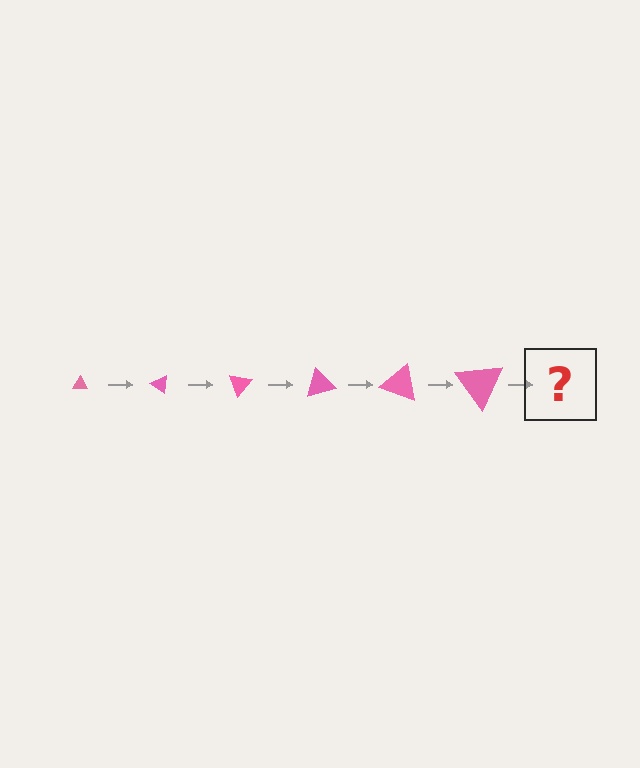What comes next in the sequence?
The next element should be a triangle, larger than the previous one and rotated 210 degrees from the start.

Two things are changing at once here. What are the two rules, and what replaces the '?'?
The two rules are that the triangle grows larger each step and it rotates 35 degrees each step. The '?' should be a triangle, larger than the previous one and rotated 210 degrees from the start.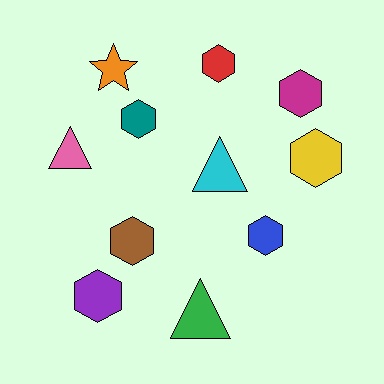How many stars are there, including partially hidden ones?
There is 1 star.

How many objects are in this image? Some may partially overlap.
There are 11 objects.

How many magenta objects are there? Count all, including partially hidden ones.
There is 1 magenta object.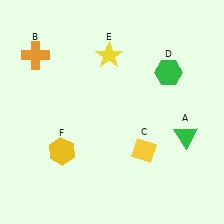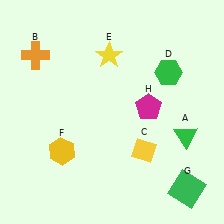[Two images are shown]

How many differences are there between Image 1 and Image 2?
There are 2 differences between the two images.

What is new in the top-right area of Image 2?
A magenta pentagon (H) was added in the top-right area of Image 2.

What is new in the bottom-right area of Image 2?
A green square (G) was added in the bottom-right area of Image 2.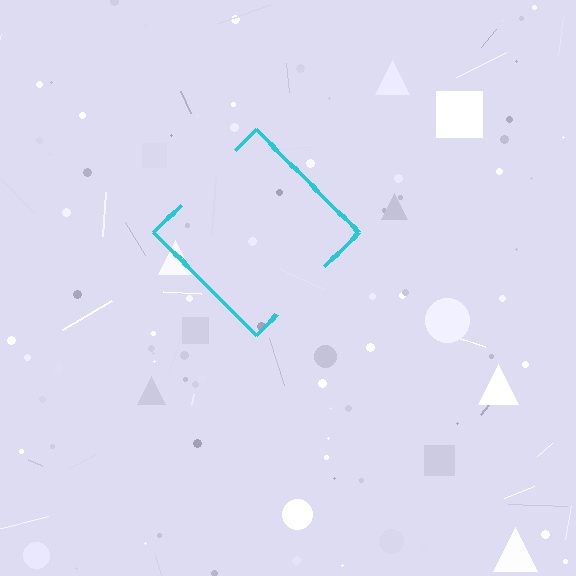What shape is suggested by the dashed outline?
The dashed outline suggests a diamond.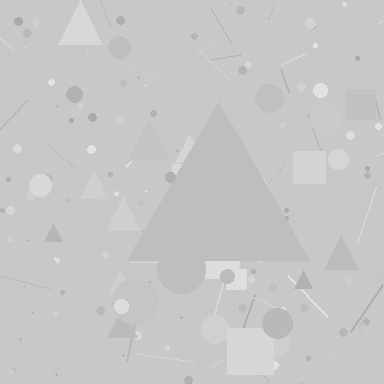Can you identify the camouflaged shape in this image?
The camouflaged shape is a triangle.